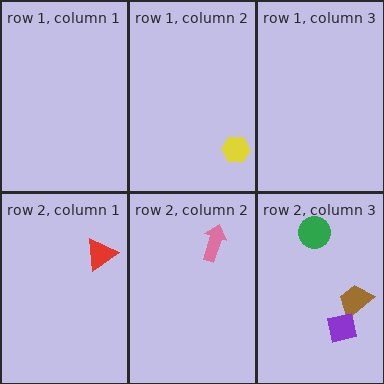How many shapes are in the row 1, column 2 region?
1.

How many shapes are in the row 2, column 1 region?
1.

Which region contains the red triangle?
The row 2, column 1 region.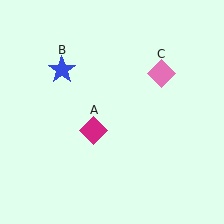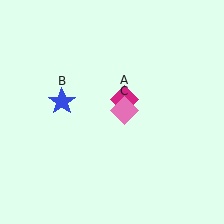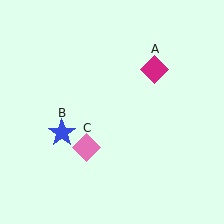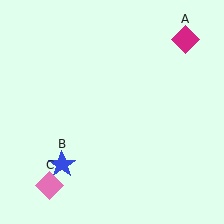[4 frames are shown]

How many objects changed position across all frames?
3 objects changed position: magenta diamond (object A), blue star (object B), pink diamond (object C).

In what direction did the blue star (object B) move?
The blue star (object B) moved down.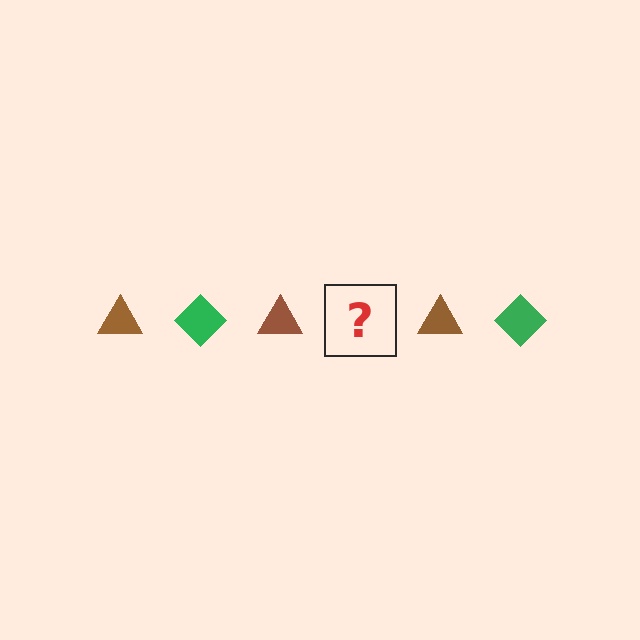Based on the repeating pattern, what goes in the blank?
The blank should be a green diamond.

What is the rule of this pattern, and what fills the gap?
The rule is that the pattern alternates between brown triangle and green diamond. The gap should be filled with a green diamond.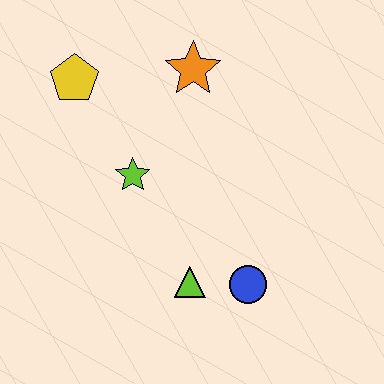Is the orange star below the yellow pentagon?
No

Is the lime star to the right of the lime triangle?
No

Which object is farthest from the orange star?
The blue circle is farthest from the orange star.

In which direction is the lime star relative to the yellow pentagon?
The lime star is below the yellow pentagon.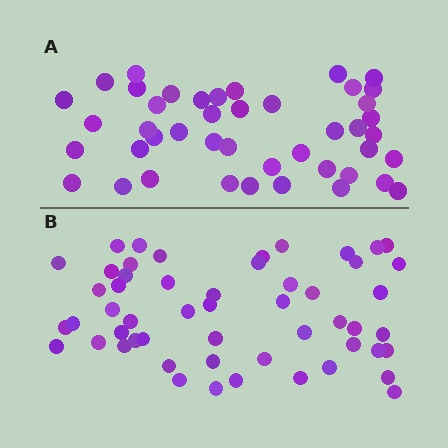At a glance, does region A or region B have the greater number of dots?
Region B (the bottom region) has more dots.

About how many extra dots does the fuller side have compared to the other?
Region B has roughly 8 or so more dots than region A.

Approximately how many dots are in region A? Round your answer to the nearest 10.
About 40 dots. (The exact count is 44, which rounds to 40.)